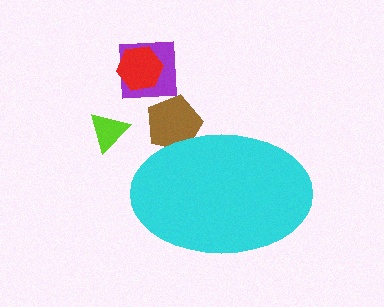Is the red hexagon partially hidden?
No, the red hexagon is fully visible.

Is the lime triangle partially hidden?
No, the lime triangle is fully visible.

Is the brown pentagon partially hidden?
Yes, the brown pentagon is partially hidden behind the cyan ellipse.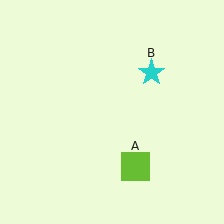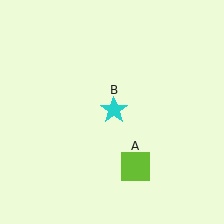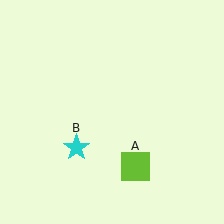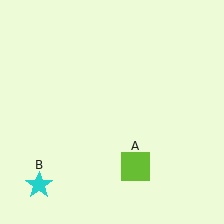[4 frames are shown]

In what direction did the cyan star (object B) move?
The cyan star (object B) moved down and to the left.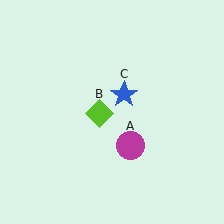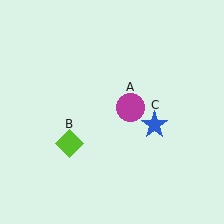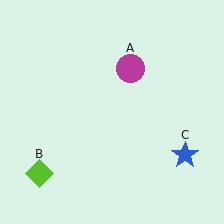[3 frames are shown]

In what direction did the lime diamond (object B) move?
The lime diamond (object B) moved down and to the left.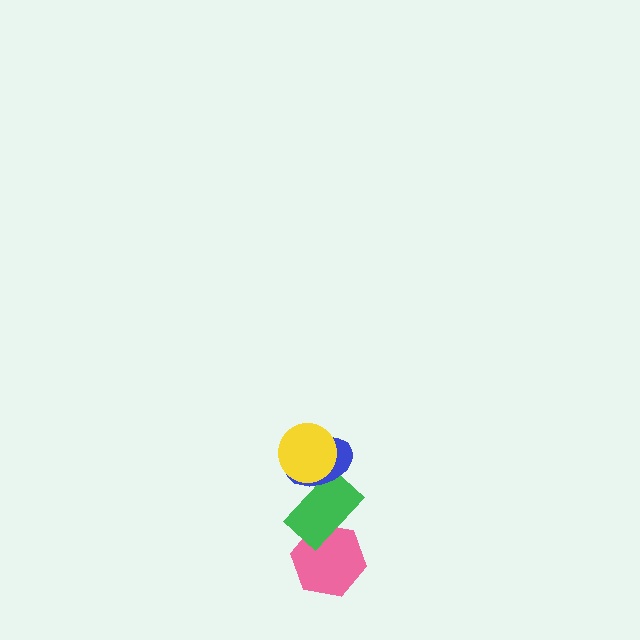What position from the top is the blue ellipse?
The blue ellipse is 2nd from the top.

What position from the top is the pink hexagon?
The pink hexagon is 4th from the top.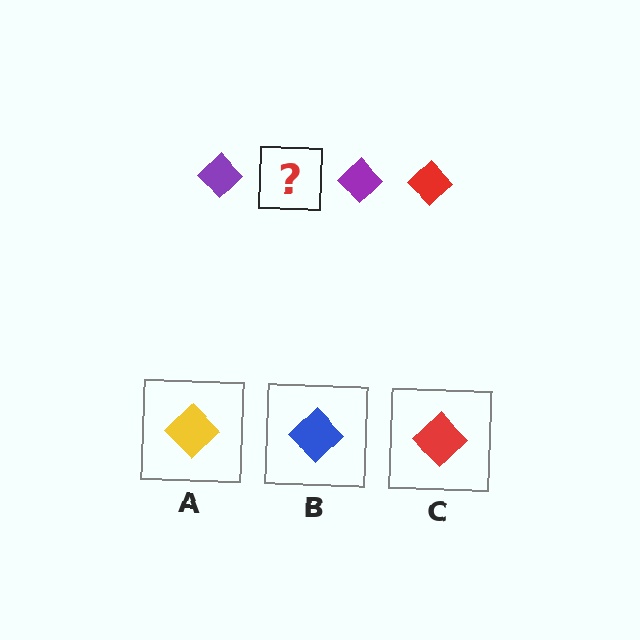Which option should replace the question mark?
Option C.